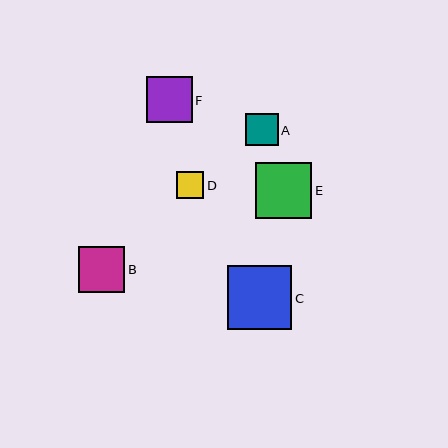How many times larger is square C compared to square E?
Square C is approximately 1.1 times the size of square E.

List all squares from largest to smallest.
From largest to smallest: C, E, F, B, A, D.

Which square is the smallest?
Square D is the smallest with a size of approximately 27 pixels.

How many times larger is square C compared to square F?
Square C is approximately 1.4 times the size of square F.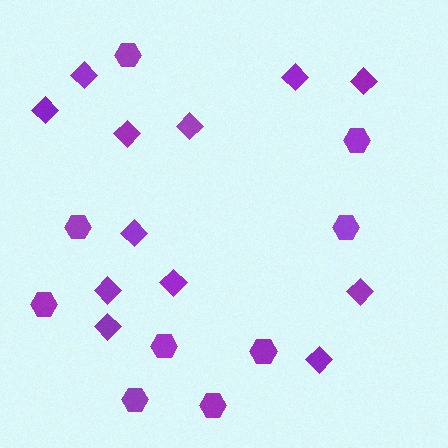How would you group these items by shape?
There are 2 groups: one group of hexagons (9) and one group of diamonds (12).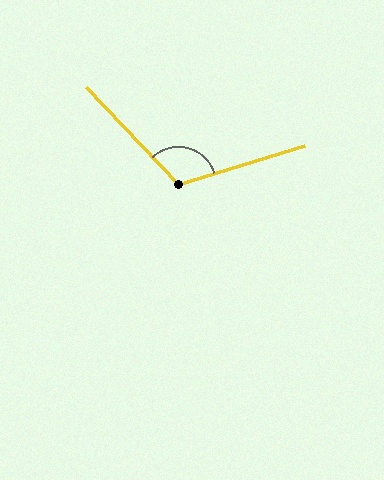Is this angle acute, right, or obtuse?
It is obtuse.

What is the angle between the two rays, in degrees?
Approximately 117 degrees.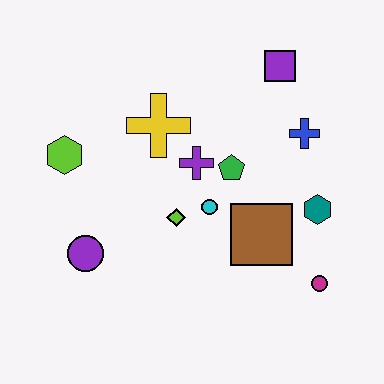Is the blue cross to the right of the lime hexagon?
Yes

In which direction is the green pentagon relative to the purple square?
The green pentagon is below the purple square.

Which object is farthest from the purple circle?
The purple square is farthest from the purple circle.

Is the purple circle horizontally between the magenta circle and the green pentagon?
No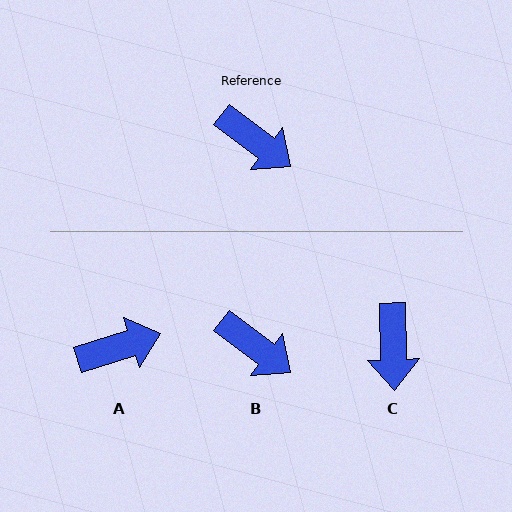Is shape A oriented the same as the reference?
No, it is off by about 55 degrees.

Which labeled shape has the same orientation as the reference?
B.